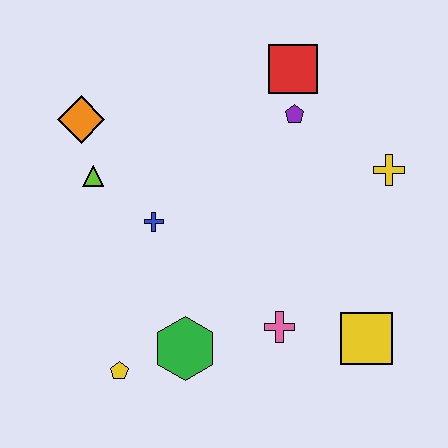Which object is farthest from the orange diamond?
The yellow square is farthest from the orange diamond.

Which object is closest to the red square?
The purple pentagon is closest to the red square.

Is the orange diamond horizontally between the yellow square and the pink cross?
No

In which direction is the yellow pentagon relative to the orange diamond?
The yellow pentagon is below the orange diamond.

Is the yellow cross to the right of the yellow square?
Yes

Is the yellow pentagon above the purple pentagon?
No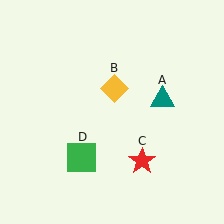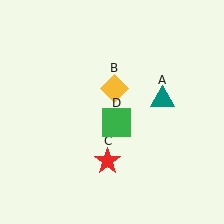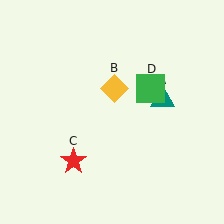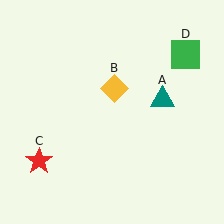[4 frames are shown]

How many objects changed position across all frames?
2 objects changed position: red star (object C), green square (object D).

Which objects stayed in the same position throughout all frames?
Teal triangle (object A) and yellow diamond (object B) remained stationary.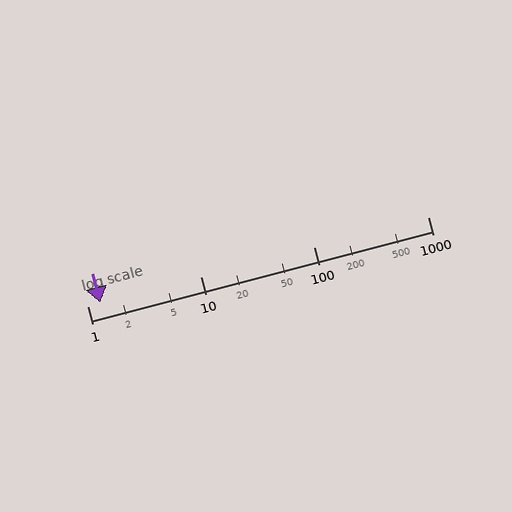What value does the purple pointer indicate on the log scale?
The pointer indicates approximately 1.3.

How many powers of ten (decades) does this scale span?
The scale spans 3 decades, from 1 to 1000.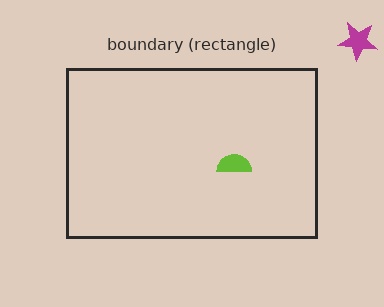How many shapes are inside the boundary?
1 inside, 1 outside.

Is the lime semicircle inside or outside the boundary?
Inside.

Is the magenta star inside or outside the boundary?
Outside.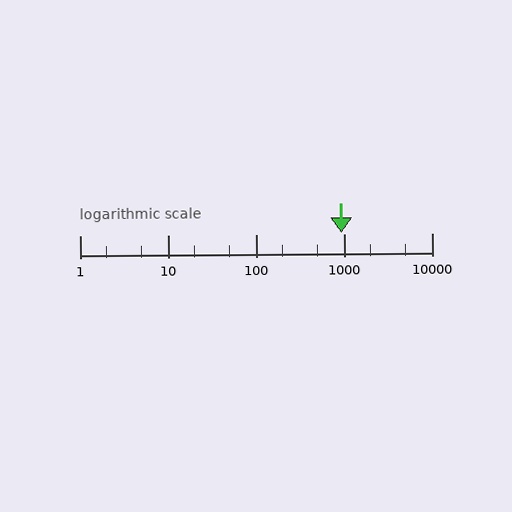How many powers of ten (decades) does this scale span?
The scale spans 4 decades, from 1 to 10000.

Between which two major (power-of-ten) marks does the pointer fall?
The pointer is between 100 and 1000.